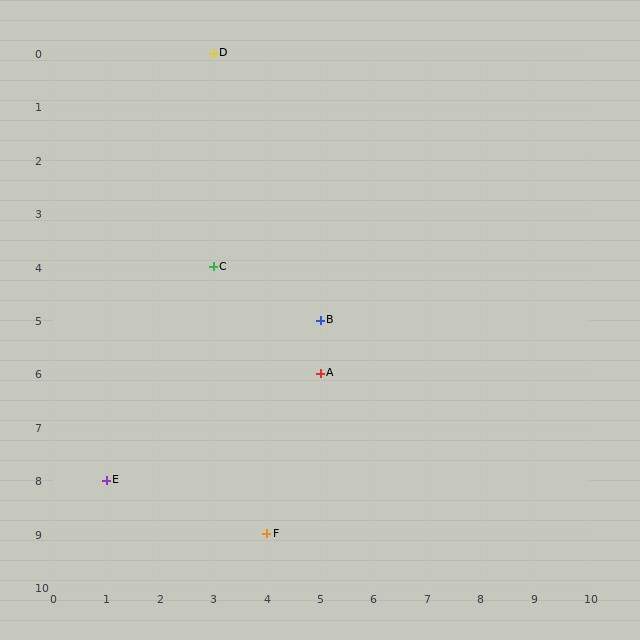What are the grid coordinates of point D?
Point D is at grid coordinates (3, 0).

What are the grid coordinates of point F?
Point F is at grid coordinates (4, 9).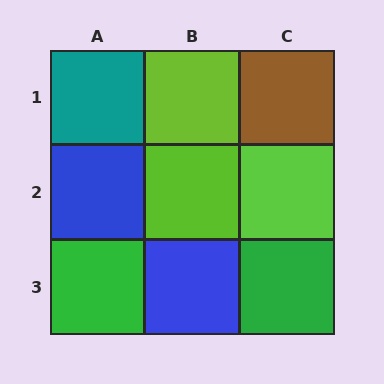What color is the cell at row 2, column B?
Lime.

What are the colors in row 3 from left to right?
Green, blue, green.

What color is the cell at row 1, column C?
Brown.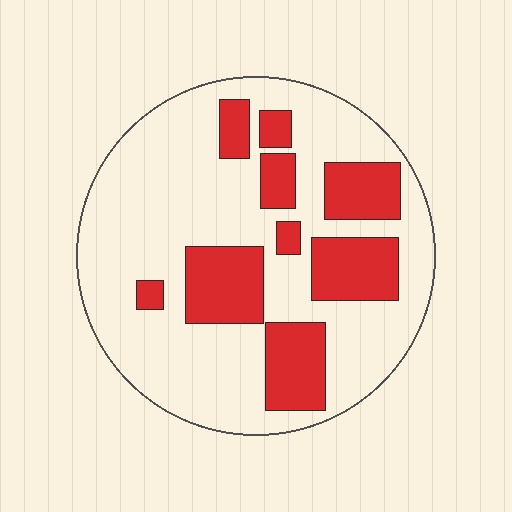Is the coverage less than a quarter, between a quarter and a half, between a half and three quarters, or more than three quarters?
Between a quarter and a half.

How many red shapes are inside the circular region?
9.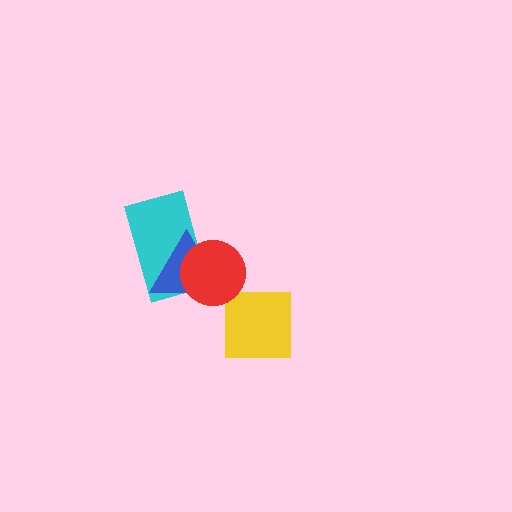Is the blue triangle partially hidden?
Yes, it is partially covered by another shape.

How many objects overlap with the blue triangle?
2 objects overlap with the blue triangle.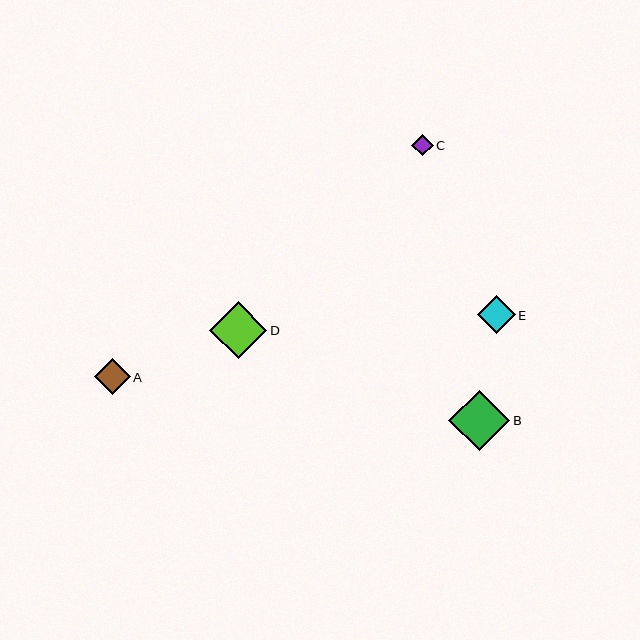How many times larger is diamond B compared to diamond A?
Diamond B is approximately 1.7 times the size of diamond A.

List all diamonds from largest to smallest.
From largest to smallest: B, D, E, A, C.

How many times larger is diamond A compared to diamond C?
Diamond A is approximately 1.7 times the size of diamond C.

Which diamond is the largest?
Diamond B is the largest with a size of approximately 61 pixels.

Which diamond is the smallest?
Diamond C is the smallest with a size of approximately 21 pixels.